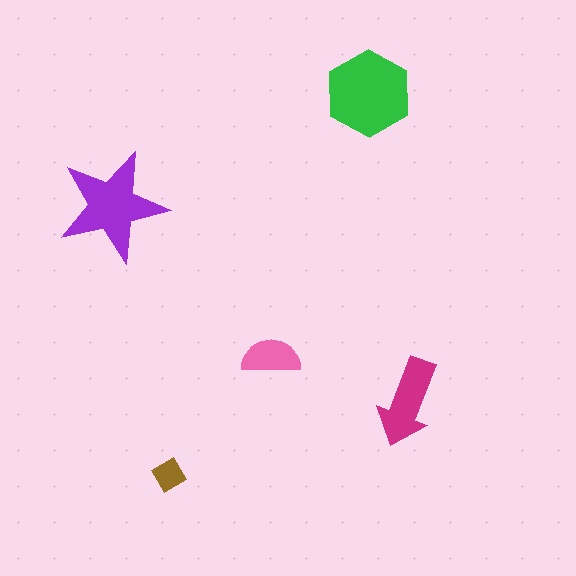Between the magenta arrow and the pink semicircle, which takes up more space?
The magenta arrow.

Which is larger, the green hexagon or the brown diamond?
The green hexagon.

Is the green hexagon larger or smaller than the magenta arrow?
Larger.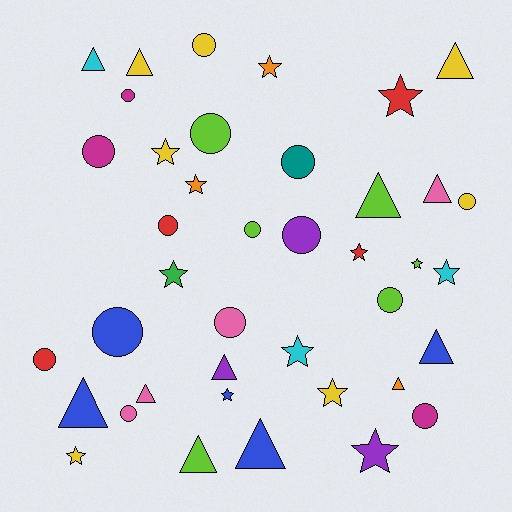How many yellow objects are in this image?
There are 7 yellow objects.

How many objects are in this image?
There are 40 objects.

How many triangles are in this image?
There are 12 triangles.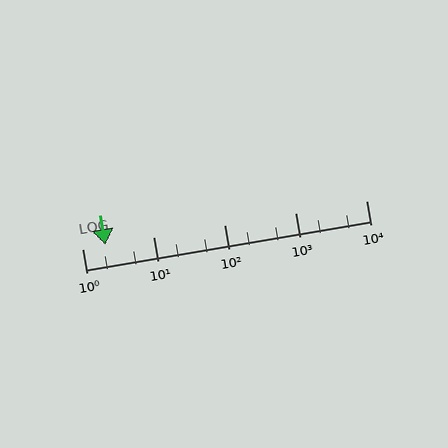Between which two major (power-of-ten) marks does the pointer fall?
The pointer is between 1 and 10.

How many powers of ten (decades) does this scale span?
The scale spans 4 decades, from 1 to 10000.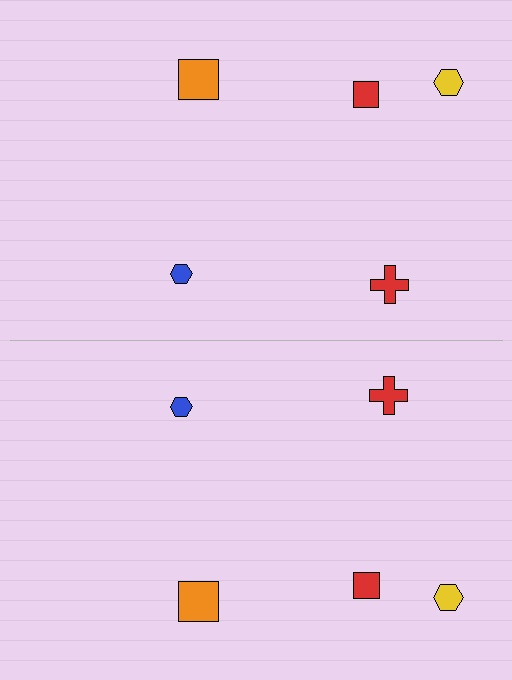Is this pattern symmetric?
Yes, this pattern has bilateral (reflection) symmetry.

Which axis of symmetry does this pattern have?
The pattern has a horizontal axis of symmetry running through the center of the image.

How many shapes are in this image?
There are 10 shapes in this image.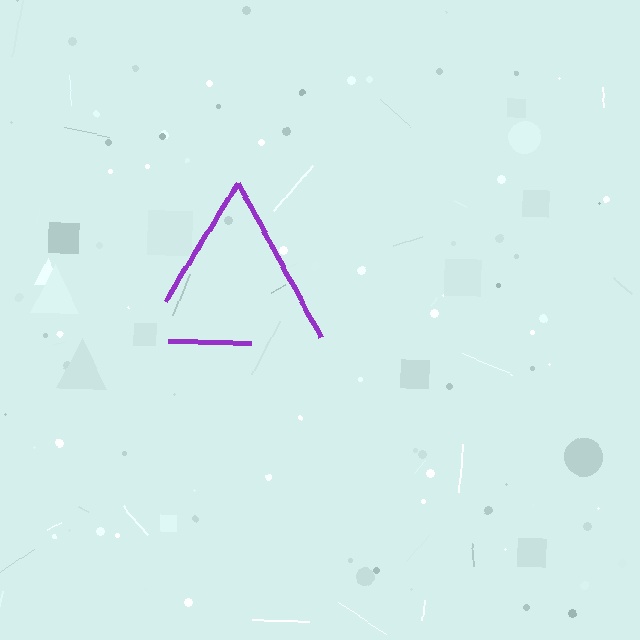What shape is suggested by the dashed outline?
The dashed outline suggests a triangle.